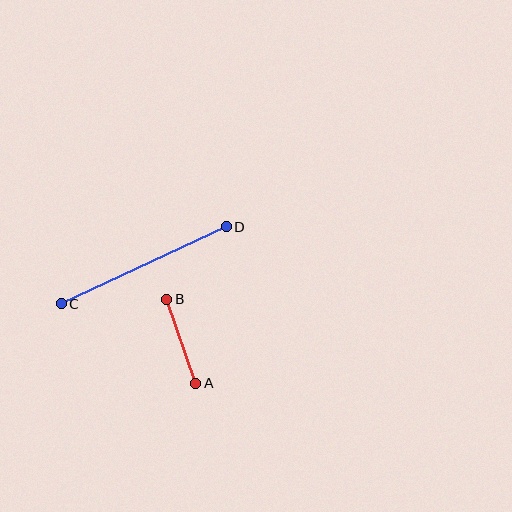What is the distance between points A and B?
The distance is approximately 89 pixels.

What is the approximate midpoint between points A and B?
The midpoint is at approximately (181, 341) pixels.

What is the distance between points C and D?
The distance is approximately 182 pixels.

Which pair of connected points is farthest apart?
Points C and D are farthest apart.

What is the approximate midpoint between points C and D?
The midpoint is at approximately (144, 265) pixels.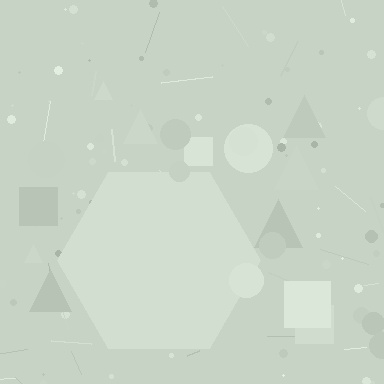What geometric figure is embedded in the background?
A hexagon is embedded in the background.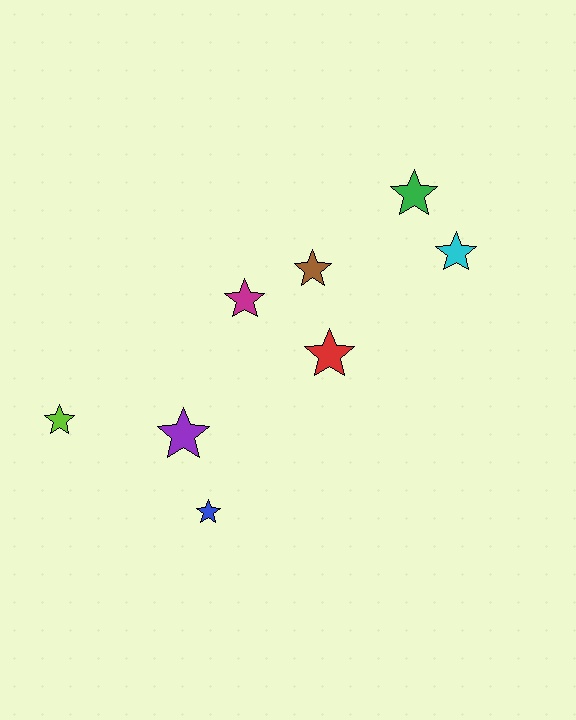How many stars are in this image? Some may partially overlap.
There are 8 stars.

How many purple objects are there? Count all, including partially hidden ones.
There is 1 purple object.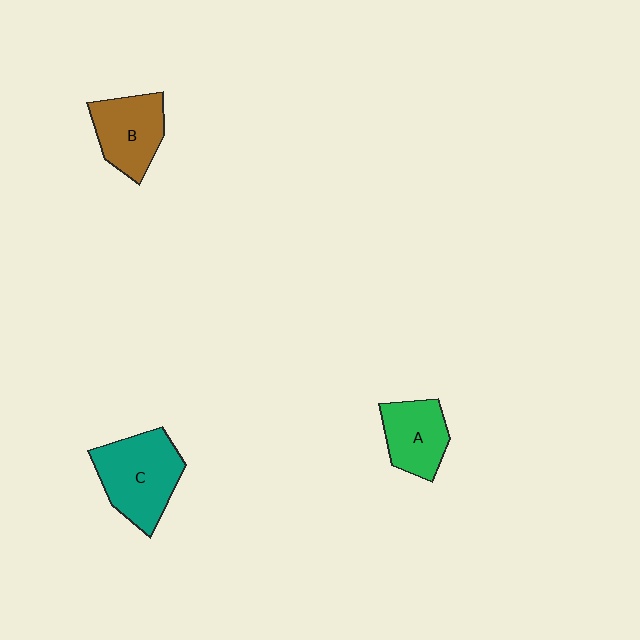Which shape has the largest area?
Shape C (teal).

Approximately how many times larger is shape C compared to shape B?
Approximately 1.3 times.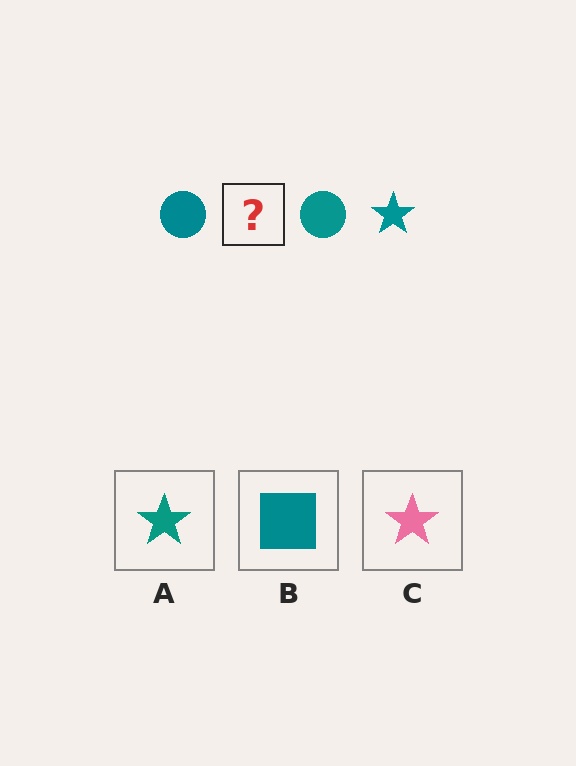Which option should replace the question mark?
Option A.